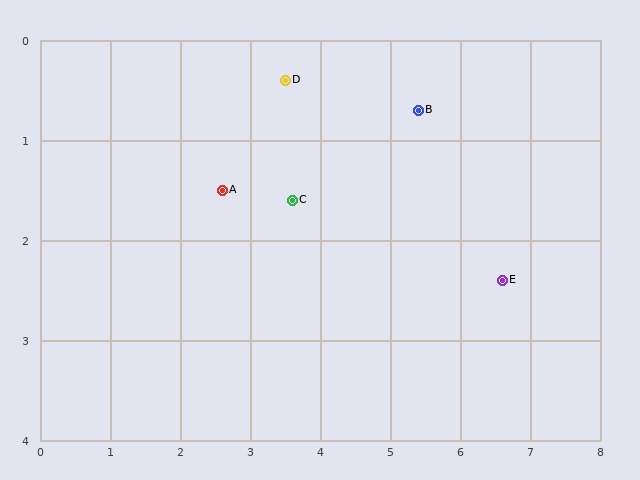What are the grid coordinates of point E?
Point E is at approximately (6.6, 2.4).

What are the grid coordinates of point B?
Point B is at approximately (5.4, 0.7).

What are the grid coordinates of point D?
Point D is at approximately (3.5, 0.4).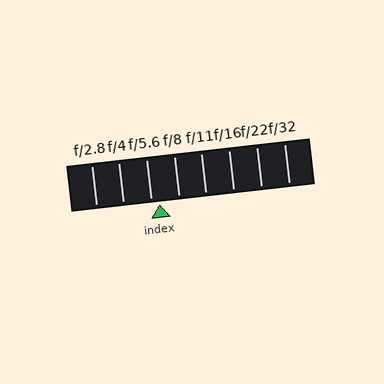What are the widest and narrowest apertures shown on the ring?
The widest aperture shown is f/2.8 and the narrowest is f/32.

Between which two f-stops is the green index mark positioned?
The index mark is between f/5.6 and f/8.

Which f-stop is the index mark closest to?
The index mark is closest to f/5.6.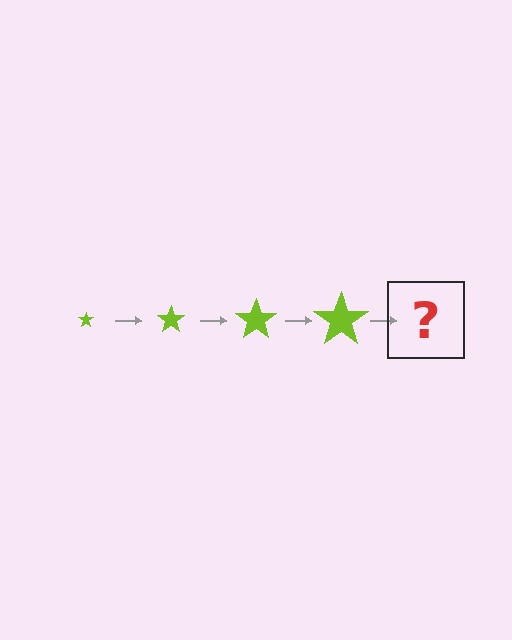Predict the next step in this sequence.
The next step is a lime star, larger than the previous one.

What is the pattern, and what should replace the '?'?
The pattern is that the star gets progressively larger each step. The '?' should be a lime star, larger than the previous one.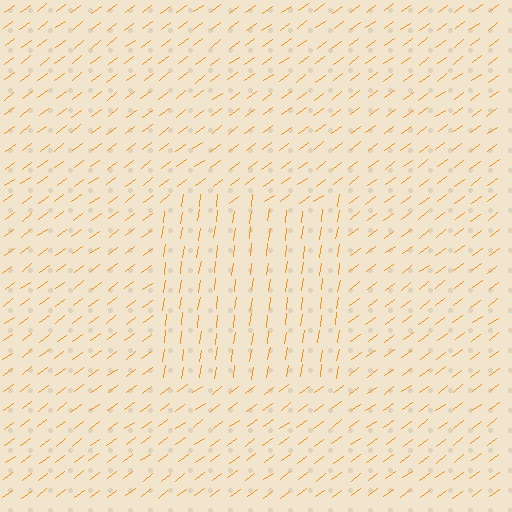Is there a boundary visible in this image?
Yes, there is a texture boundary formed by a change in line orientation.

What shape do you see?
I see a rectangle.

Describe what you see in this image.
The image is filled with small orange line segments. A rectangle region in the image has lines oriented differently from the surrounding lines, creating a visible texture boundary.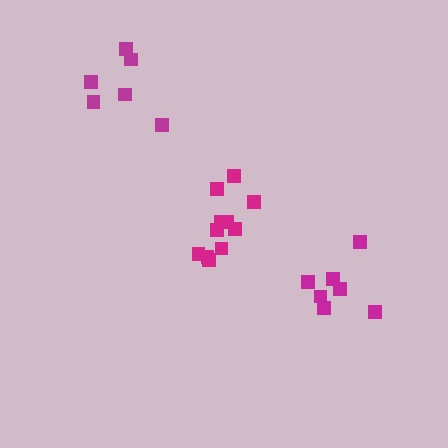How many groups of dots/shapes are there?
There are 3 groups.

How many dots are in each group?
Group 1: 11 dots, Group 2: 7 dots, Group 3: 6 dots (24 total).